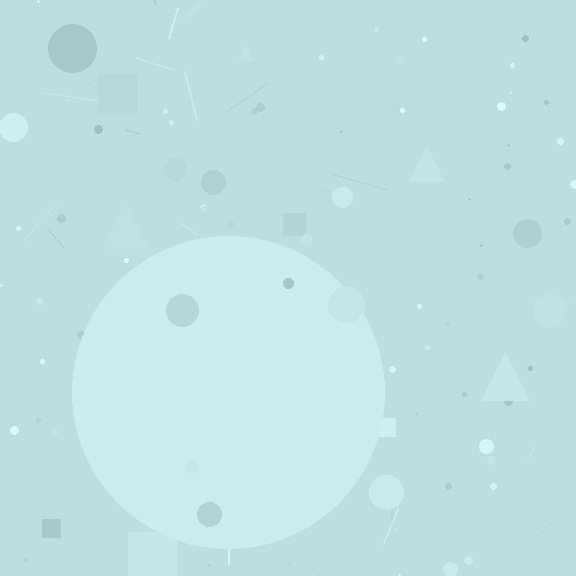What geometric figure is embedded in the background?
A circle is embedded in the background.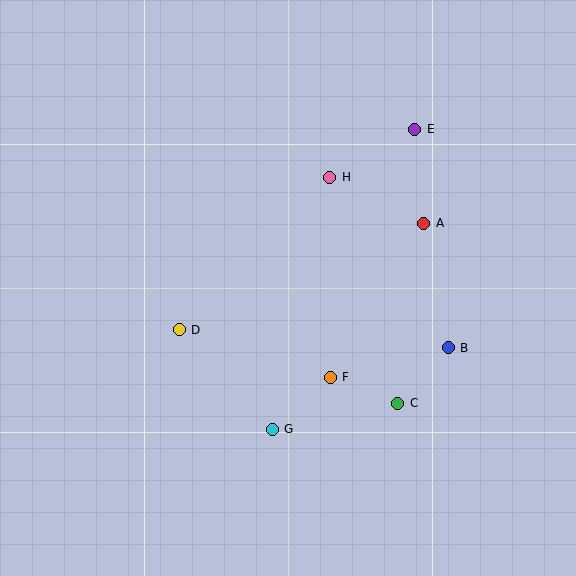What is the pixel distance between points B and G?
The distance between B and G is 194 pixels.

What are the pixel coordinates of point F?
Point F is at (330, 377).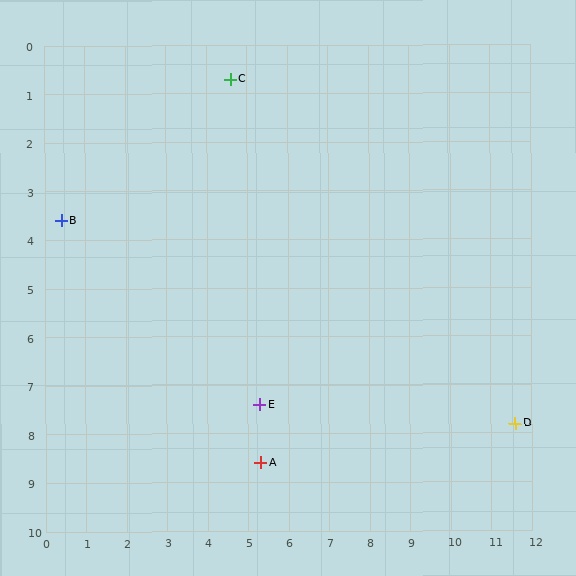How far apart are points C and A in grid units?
Points C and A are about 7.9 grid units apart.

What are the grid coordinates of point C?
Point C is at approximately (4.6, 0.7).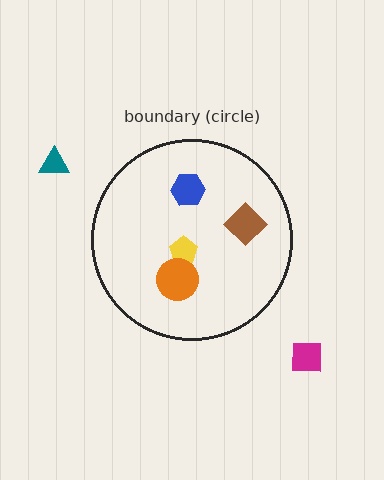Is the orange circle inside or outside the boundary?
Inside.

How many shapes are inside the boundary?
4 inside, 2 outside.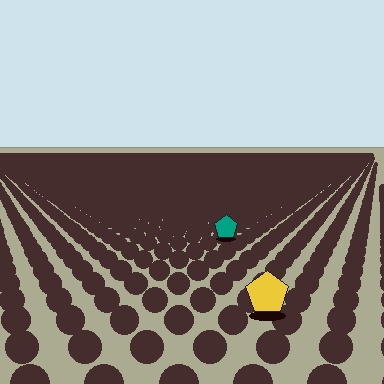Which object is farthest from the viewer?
The teal pentagon is farthest from the viewer. It appears smaller and the ground texture around it is denser.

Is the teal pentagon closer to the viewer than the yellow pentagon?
No. The yellow pentagon is closer — you can tell from the texture gradient: the ground texture is coarser near it.